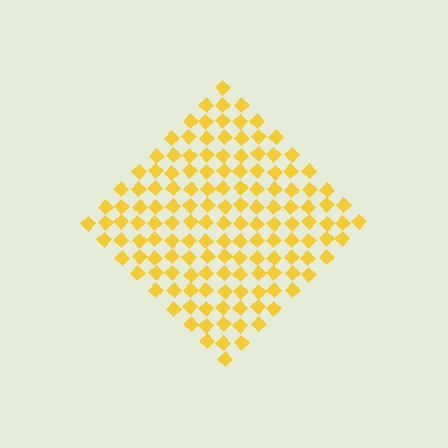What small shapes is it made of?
It is made of small diamonds.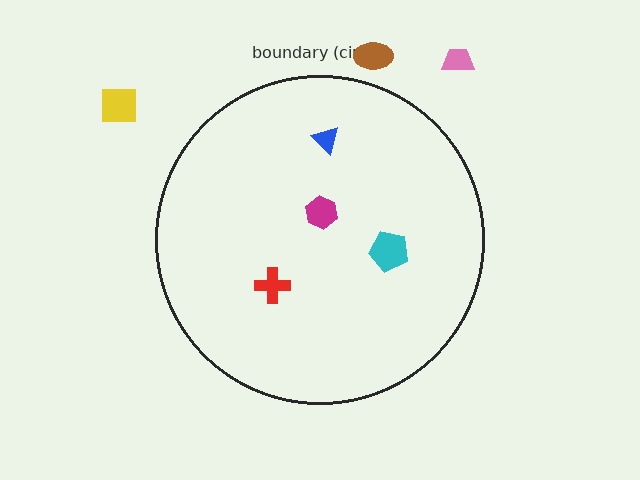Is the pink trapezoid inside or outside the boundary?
Outside.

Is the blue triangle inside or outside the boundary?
Inside.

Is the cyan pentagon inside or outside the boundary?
Inside.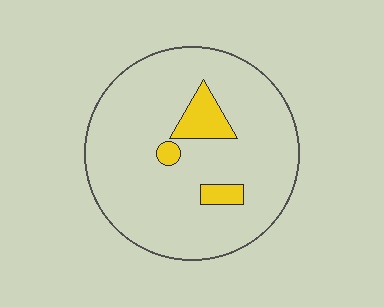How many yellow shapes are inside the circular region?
3.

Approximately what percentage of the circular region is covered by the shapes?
Approximately 10%.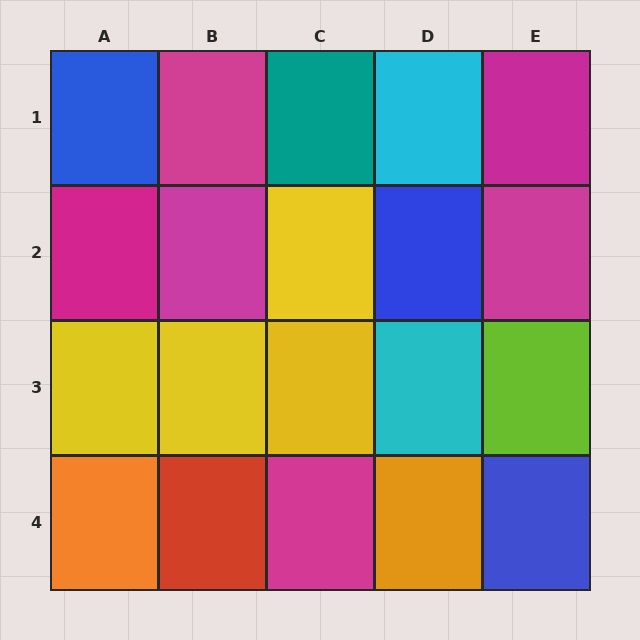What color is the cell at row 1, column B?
Magenta.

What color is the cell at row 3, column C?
Yellow.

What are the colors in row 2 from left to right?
Magenta, magenta, yellow, blue, magenta.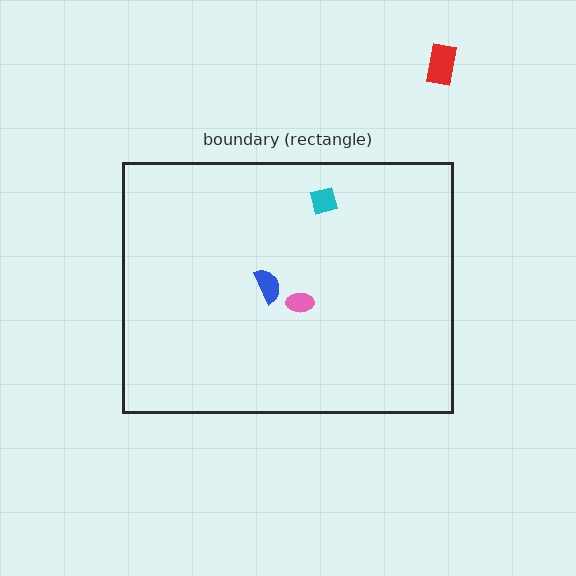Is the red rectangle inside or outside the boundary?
Outside.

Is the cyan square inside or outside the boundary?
Inside.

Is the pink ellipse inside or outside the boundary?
Inside.